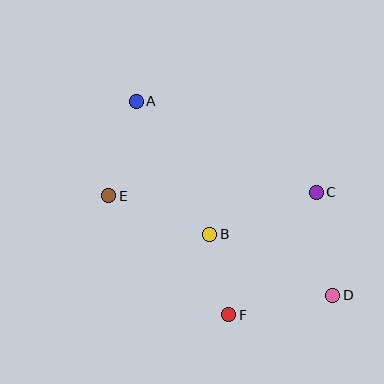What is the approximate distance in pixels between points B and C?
The distance between B and C is approximately 114 pixels.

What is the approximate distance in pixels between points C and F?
The distance between C and F is approximately 151 pixels.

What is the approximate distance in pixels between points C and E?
The distance between C and E is approximately 207 pixels.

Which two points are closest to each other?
Points B and F are closest to each other.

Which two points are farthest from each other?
Points A and D are farthest from each other.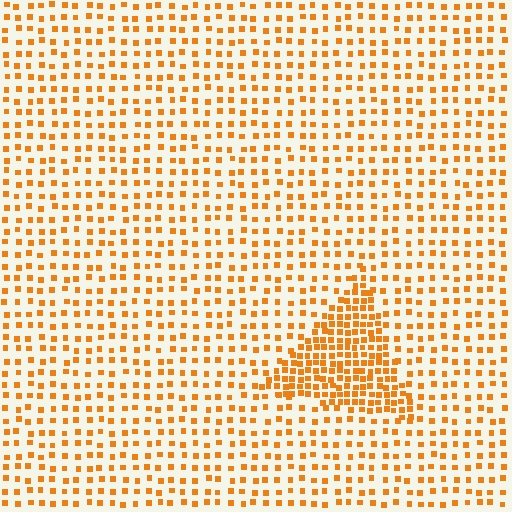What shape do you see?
I see a triangle.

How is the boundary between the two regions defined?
The boundary is defined by a change in element density (approximately 2.3x ratio). All elements are the same color, size, and shape.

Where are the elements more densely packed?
The elements are more densely packed inside the triangle boundary.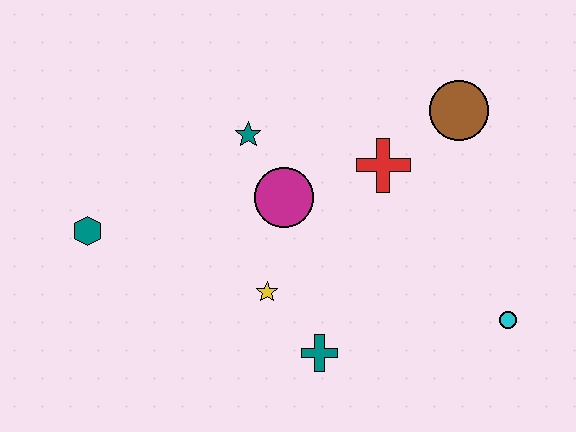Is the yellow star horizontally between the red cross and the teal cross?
No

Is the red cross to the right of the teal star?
Yes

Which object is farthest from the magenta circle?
The cyan circle is farthest from the magenta circle.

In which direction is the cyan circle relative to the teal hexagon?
The cyan circle is to the right of the teal hexagon.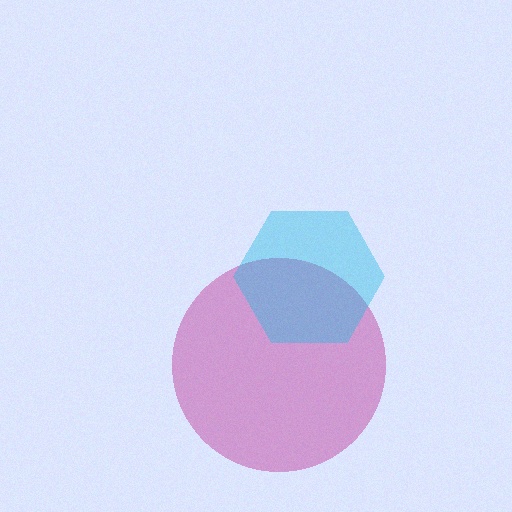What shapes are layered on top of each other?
The layered shapes are: a magenta circle, a cyan hexagon.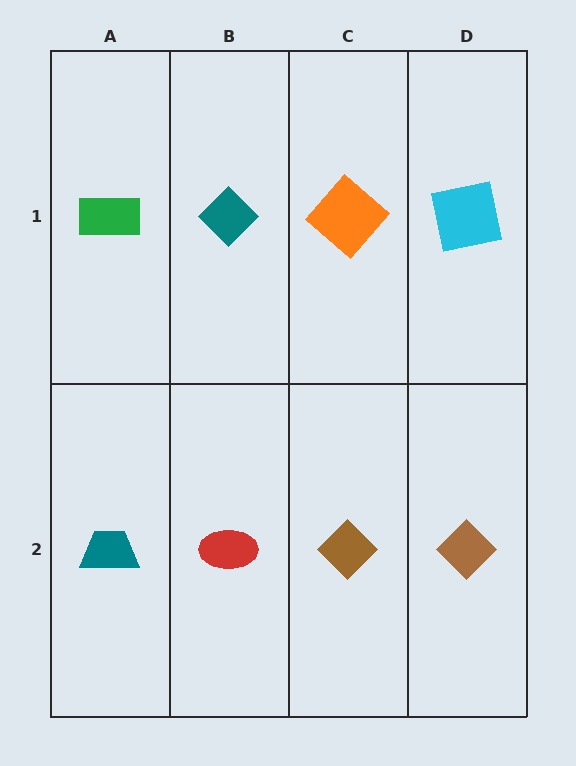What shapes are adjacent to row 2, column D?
A cyan square (row 1, column D), a brown diamond (row 2, column C).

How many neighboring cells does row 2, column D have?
2.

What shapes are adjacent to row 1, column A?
A teal trapezoid (row 2, column A), a teal diamond (row 1, column B).